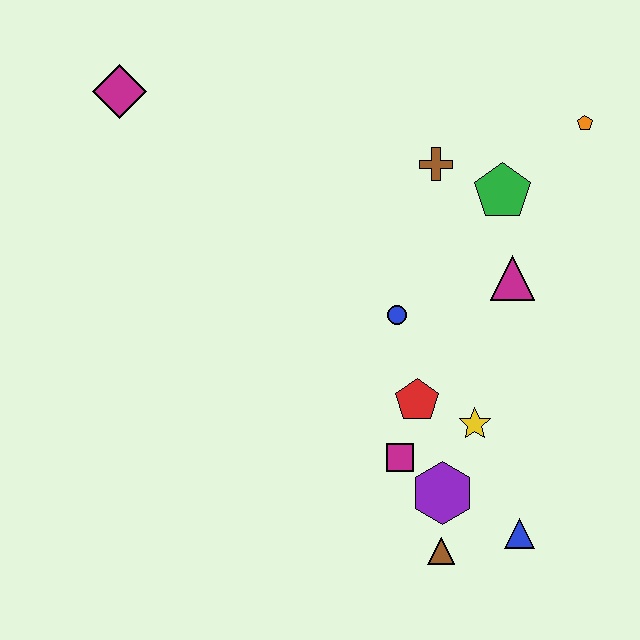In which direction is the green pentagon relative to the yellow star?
The green pentagon is above the yellow star.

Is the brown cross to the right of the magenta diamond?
Yes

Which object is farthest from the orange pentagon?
The magenta diamond is farthest from the orange pentagon.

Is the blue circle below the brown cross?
Yes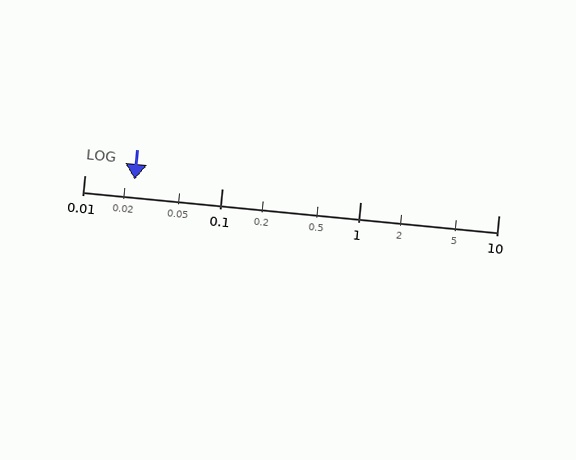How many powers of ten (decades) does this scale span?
The scale spans 3 decades, from 0.01 to 10.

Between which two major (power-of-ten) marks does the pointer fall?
The pointer is between 0.01 and 0.1.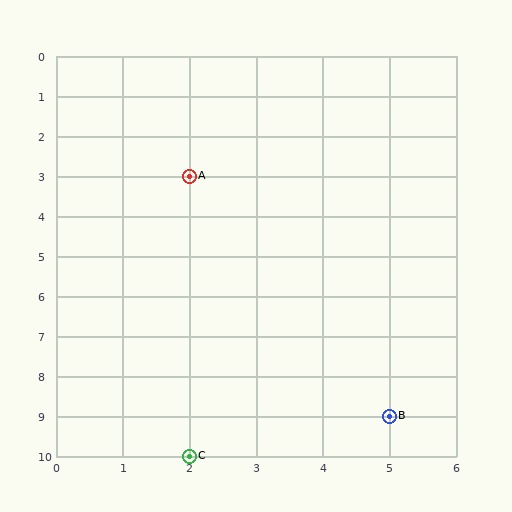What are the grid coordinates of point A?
Point A is at grid coordinates (2, 3).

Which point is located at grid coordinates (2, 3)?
Point A is at (2, 3).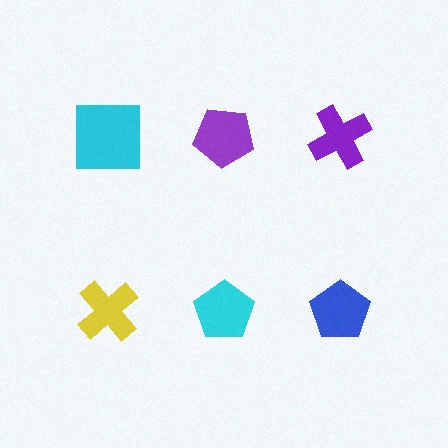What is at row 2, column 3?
A blue pentagon.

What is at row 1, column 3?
A purple cross.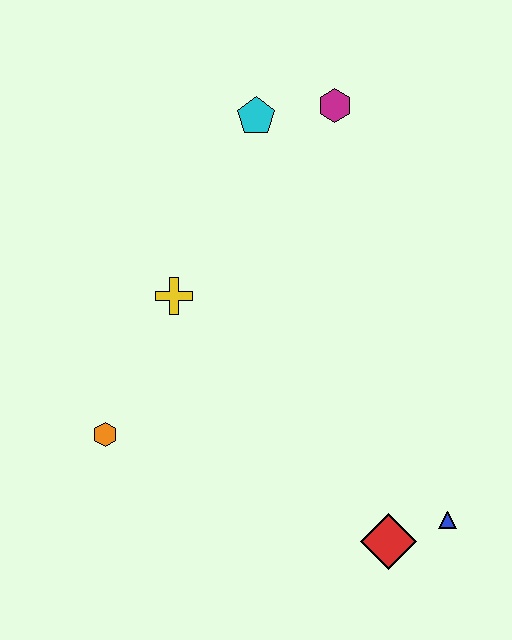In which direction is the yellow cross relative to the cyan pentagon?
The yellow cross is below the cyan pentagon.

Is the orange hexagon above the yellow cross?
No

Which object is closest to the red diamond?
The blue triangle is closest to the red diamond.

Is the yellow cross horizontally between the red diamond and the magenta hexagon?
No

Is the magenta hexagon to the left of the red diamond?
Yes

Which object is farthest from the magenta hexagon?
The red diamond is farthest from the magenta hexagon.